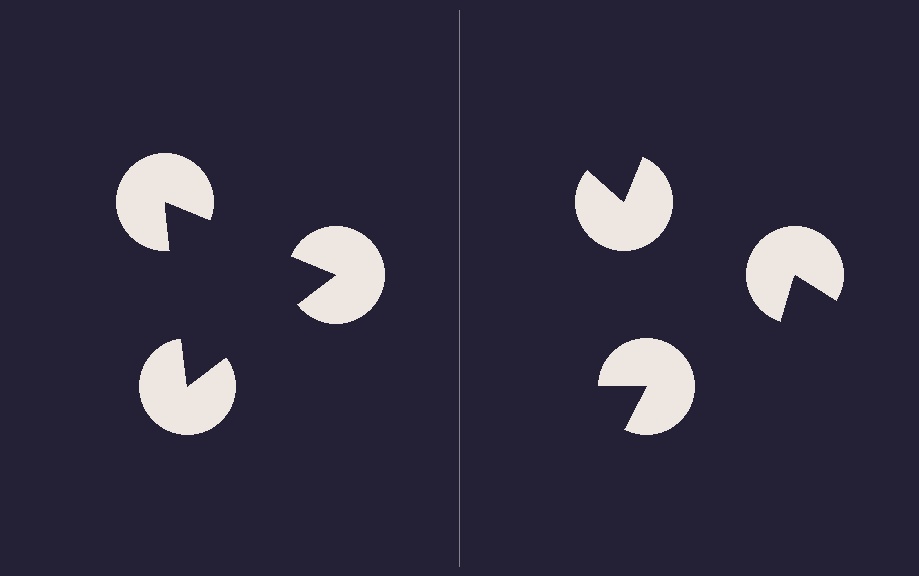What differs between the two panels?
The pac-man discs are positioned identically on both sides; only the wedge orientations differ. On the left they align to a triangle; on the right they are misaligned.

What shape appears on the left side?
An illusory triangle.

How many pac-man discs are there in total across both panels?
6 — 3 on each side.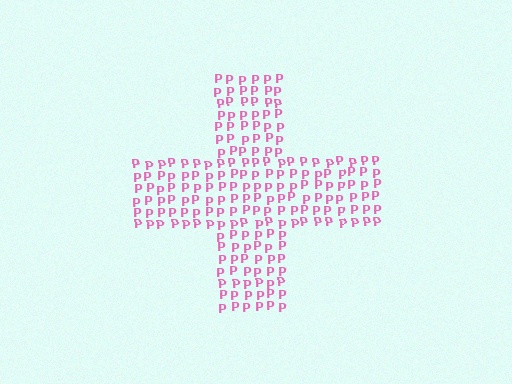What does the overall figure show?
The overall figure shows a cross.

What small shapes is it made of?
It is made of small letter P's.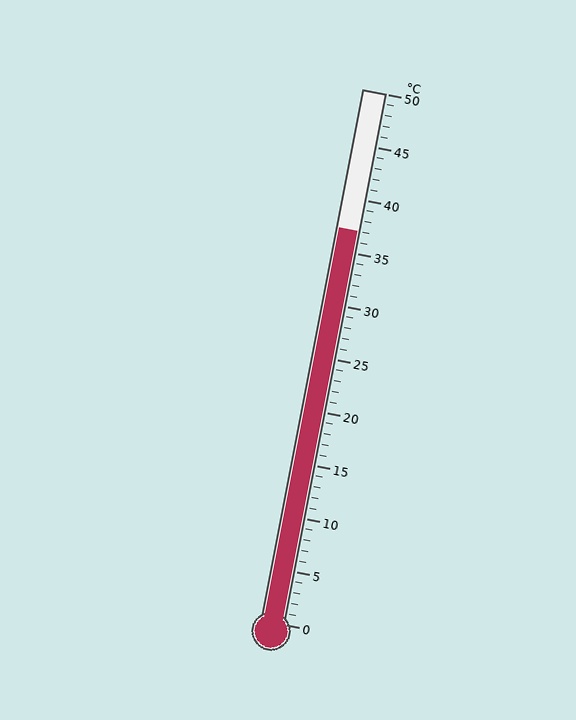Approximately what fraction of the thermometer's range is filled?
The thermometer is filled to approximately 75% of its range.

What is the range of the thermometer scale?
The thermometer scale ranges from 0°C to 50°C.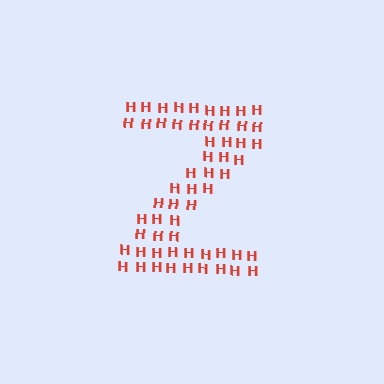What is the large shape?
The large shape is the letter Z.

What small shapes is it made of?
It is made of small letter H's.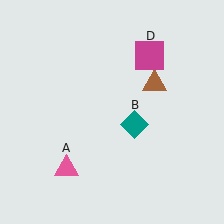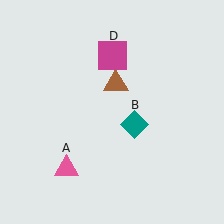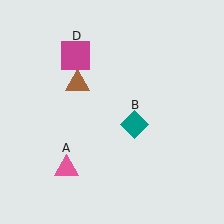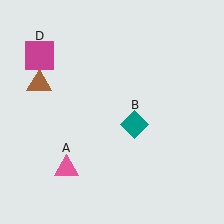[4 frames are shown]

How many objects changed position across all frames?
2 objects changed position: brown triangle (object C), magenta square (object D).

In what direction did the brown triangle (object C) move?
The brown triangle (object C) moved left.